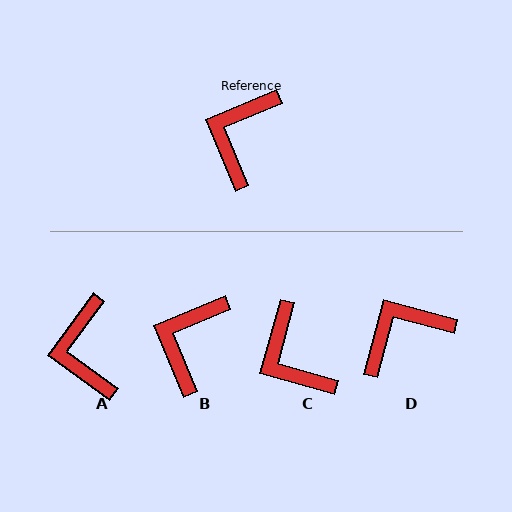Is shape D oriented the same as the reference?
No, it is off by about 38 degrees.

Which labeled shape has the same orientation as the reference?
B.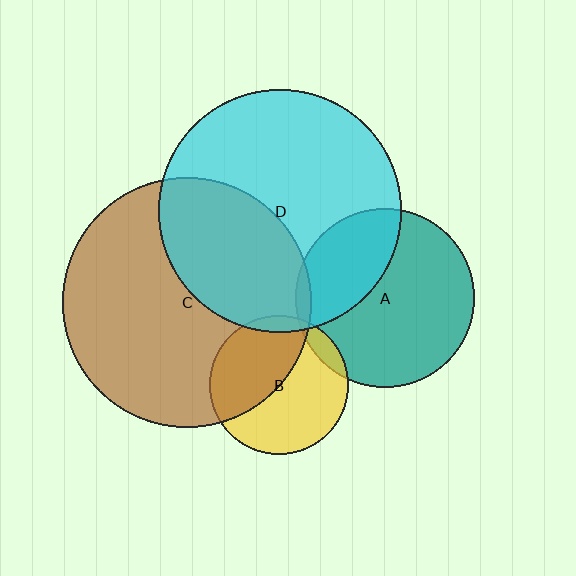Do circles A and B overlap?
Yes.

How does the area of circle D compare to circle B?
Approximately 3.0 times.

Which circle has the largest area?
Circle C (brown).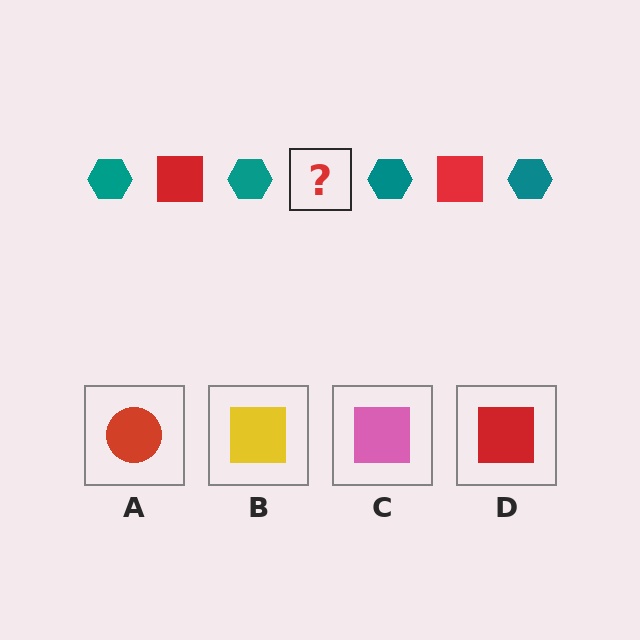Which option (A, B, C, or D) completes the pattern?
D.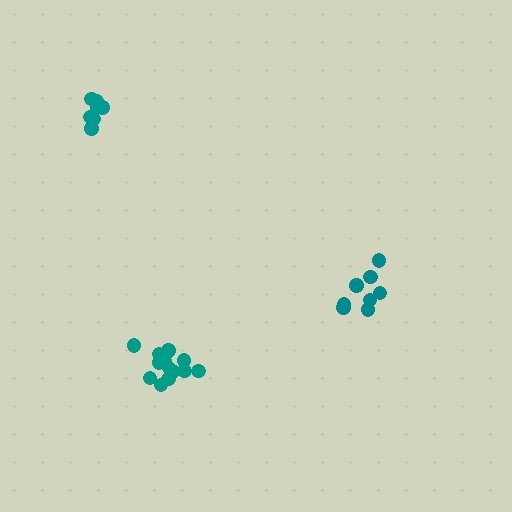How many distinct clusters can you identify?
There are 3 distinct clusters.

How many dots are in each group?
Group 1: 14 dots, Group 2: 8 dots, Group 3: 8 dots (30 total).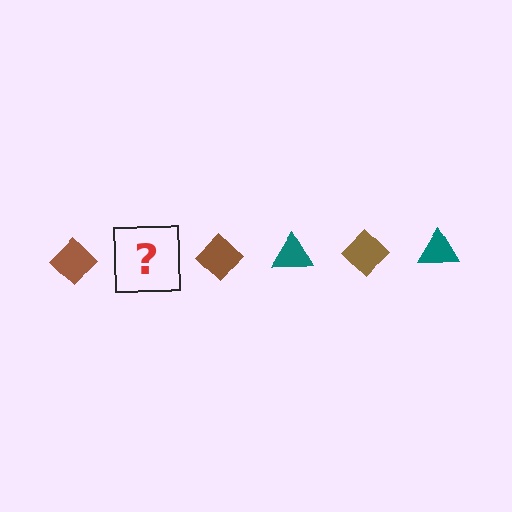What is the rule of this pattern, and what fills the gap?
The rule is that the pattern alternates between brown diamond and teal triangle. The gap should be filled with a teal triangle.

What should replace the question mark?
The question mark should be replaced with a teal triangle.